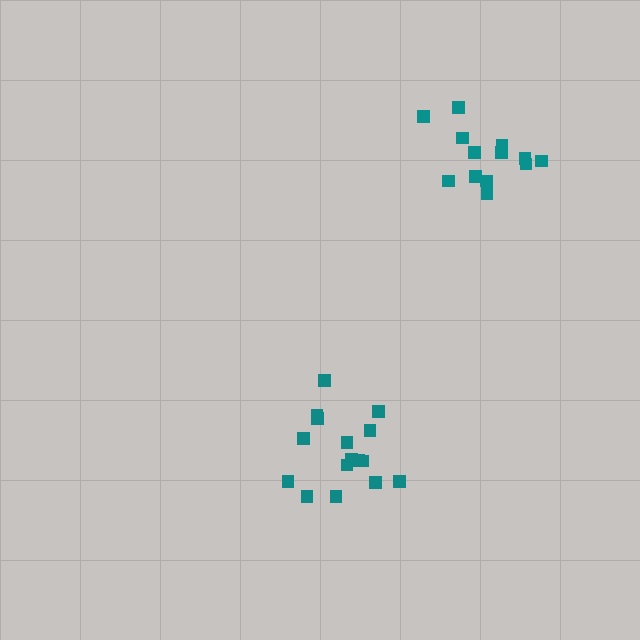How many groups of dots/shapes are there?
There are 2 groups.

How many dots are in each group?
Group 1: 13 dots, Group 2: 16 dots (29 total).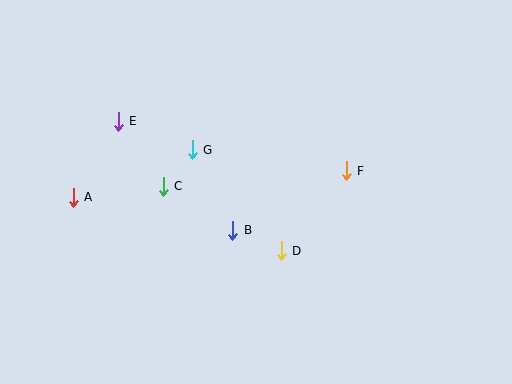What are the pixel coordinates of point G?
Point G is at (192, 150).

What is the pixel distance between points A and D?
The distance between A and D is 215 pixels.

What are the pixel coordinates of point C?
Point C is at (163, 186).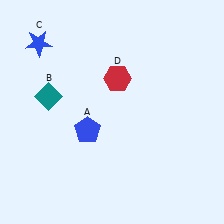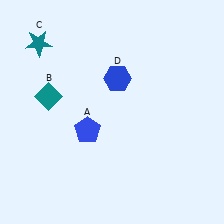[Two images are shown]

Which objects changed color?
C changed from blue to teal. D changed from red to blue.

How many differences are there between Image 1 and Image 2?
There are 2 differences between the two images.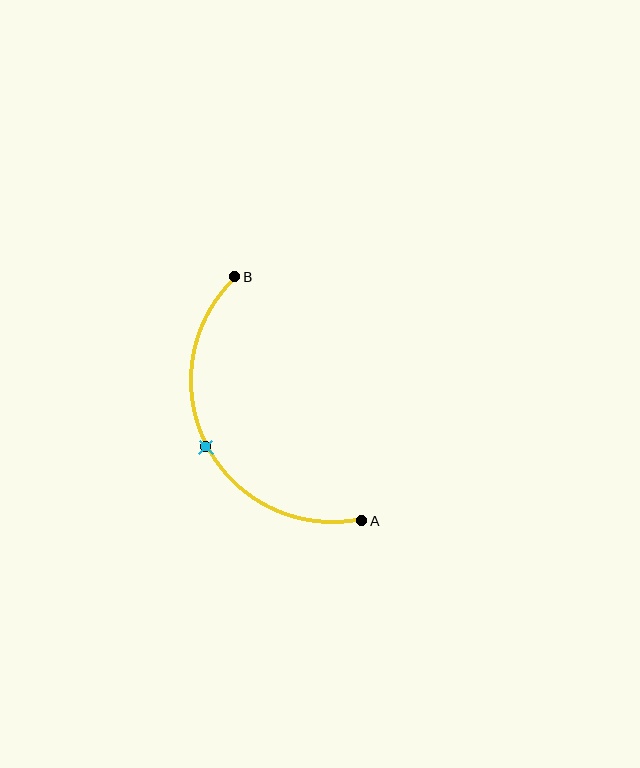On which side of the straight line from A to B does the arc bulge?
The arc bulges to the left of the straight line connecting A and B.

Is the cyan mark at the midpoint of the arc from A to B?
Yes. The cyan mark lies on the arc at equal arc-length from both A and B — it is the arc midpoint.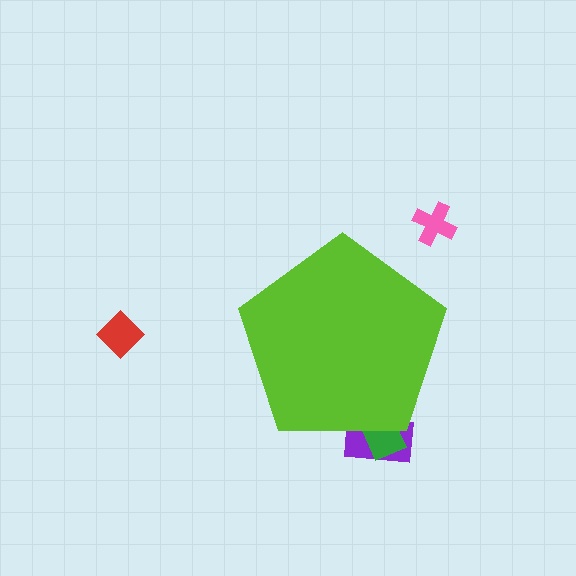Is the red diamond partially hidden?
No, the red diamond is fully visible.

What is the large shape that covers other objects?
A lime pentagon.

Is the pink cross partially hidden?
No, the pink cross is fully visible.